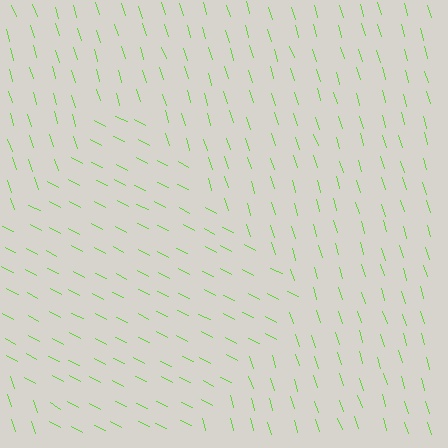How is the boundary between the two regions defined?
The boundary is defined purely by a change in line orientation (approximately 45 degrees difference). All lines are the same color and thickness.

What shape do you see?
I see a diamond.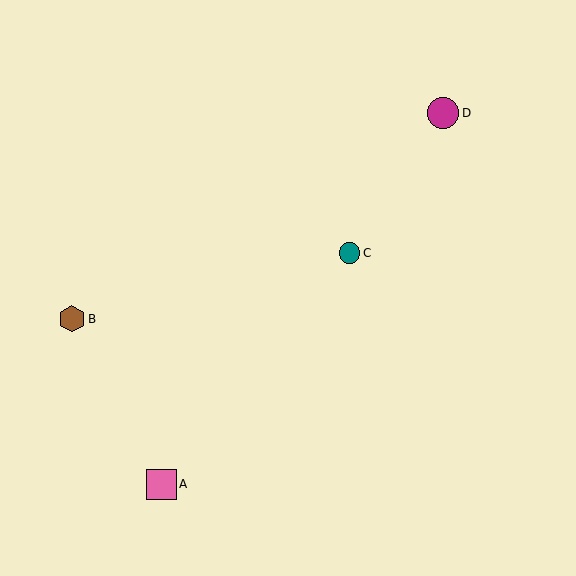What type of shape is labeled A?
Shape A is a pink square.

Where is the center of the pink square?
The center of the pink square is at (161, 484).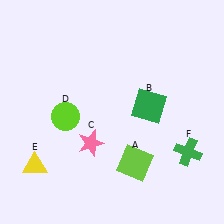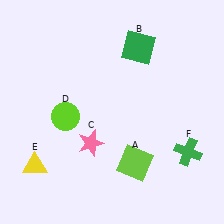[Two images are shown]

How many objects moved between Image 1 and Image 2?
1 object moved between the two images.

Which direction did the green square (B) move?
The green square (B) moved up.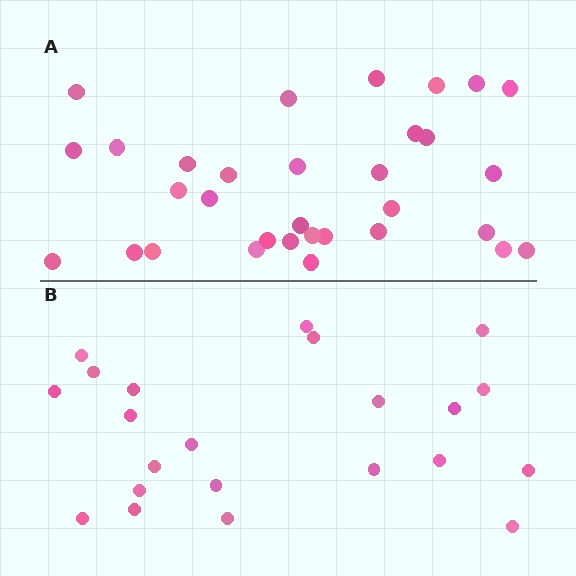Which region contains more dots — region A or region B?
Region A (the top region) has more dots.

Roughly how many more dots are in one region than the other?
Region A has roughly 10 or so more dots than region B.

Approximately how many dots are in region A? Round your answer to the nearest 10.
About 30 dots. (The exact count is 32, which rounds to 30.)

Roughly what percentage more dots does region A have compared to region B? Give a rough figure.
About 45% more.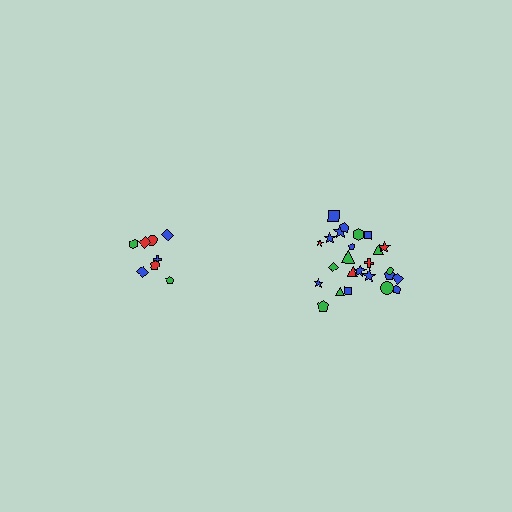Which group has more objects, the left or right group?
The right group.